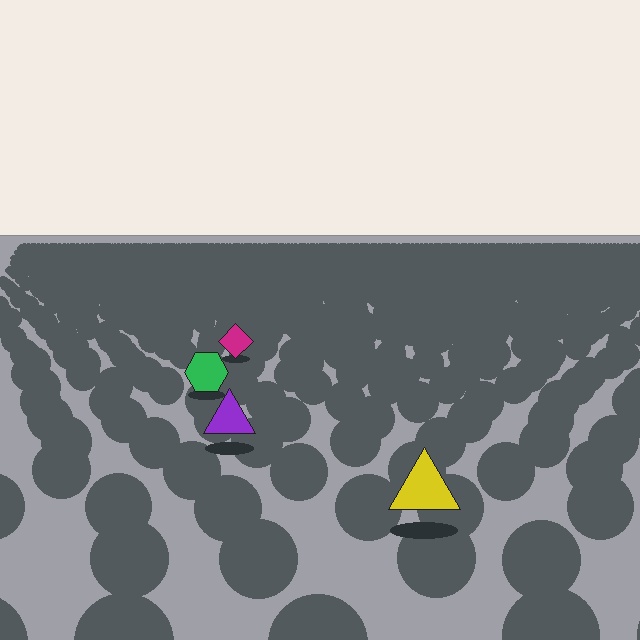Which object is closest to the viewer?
The yellow triangle is closest. The texture marks near it are larger and more spread out.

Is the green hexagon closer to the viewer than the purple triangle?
No. The purple triangle is closer — you can tell from the texture gradient: the ground texture is coarser near it.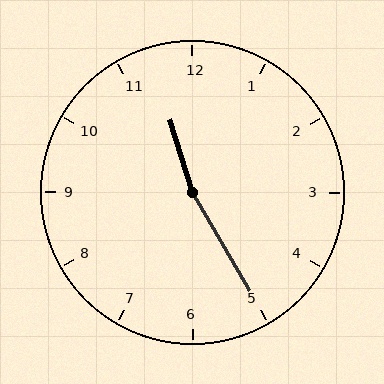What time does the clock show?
11:25.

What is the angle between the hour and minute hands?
Approximately 168 degrees.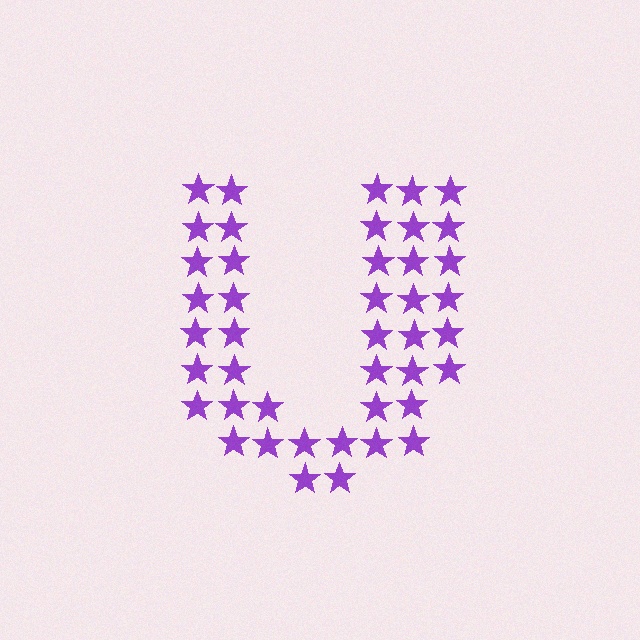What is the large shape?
The large shape is the letter U.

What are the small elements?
The small elements are stars.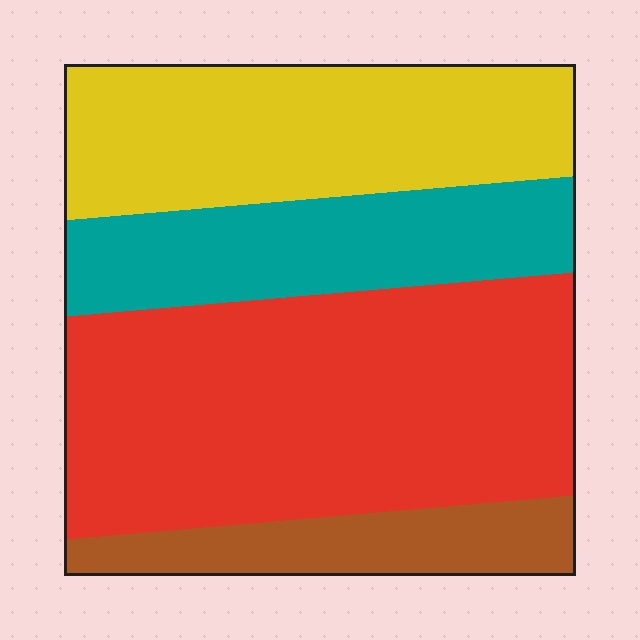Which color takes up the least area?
Brown, at roughly 10%.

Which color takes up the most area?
Red, at roughly 45%.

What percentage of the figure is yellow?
Yellow covers roughly 25% of the figure.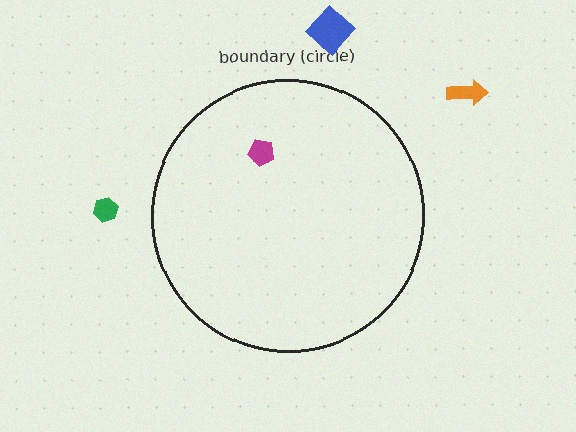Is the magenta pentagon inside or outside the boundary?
Inside.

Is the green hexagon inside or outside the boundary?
Outside.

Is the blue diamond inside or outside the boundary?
Outside.